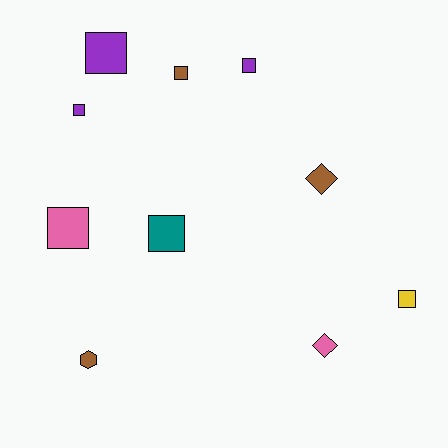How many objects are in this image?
There are 10 objects.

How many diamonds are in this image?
There are 2 diamonds.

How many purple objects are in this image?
There are 3 purple objects.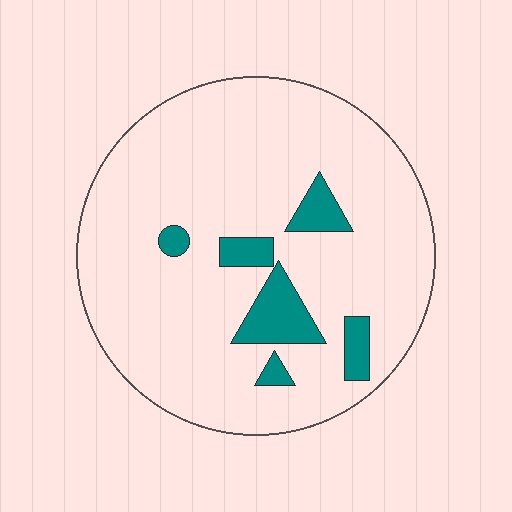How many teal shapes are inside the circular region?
6.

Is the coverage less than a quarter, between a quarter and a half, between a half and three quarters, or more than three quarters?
Less than a quarter.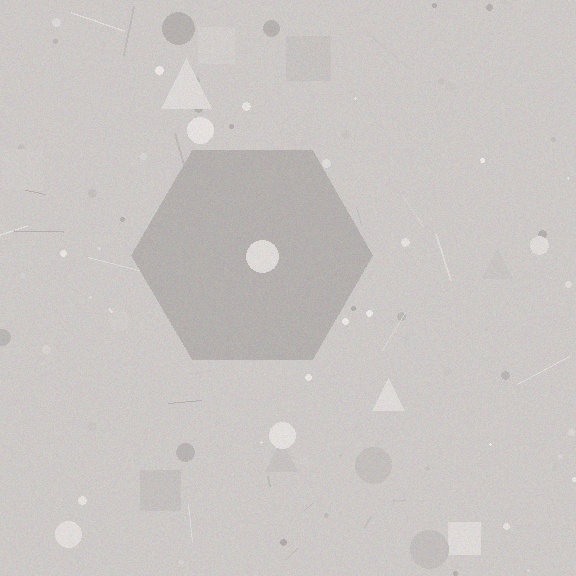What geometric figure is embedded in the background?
A hexagon is embedded in the background.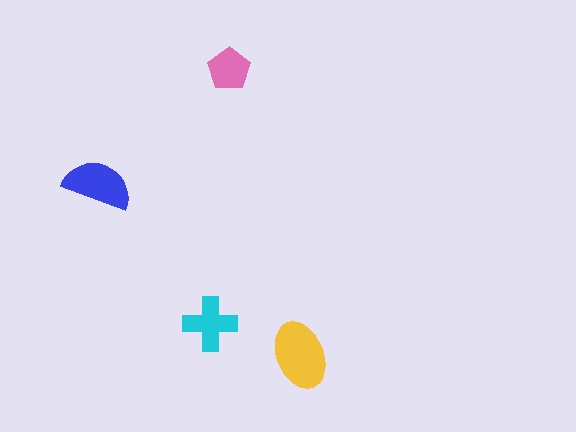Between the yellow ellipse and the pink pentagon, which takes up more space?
The yellow ellipse.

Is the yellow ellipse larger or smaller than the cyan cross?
Larger.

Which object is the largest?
The yellow ellipse.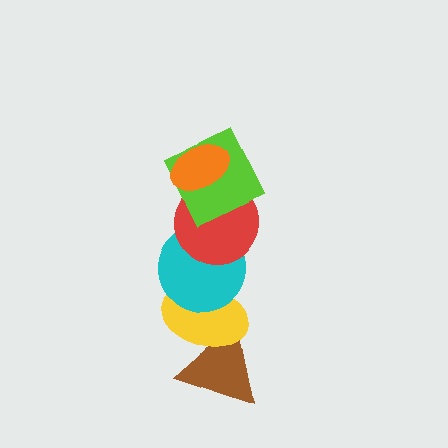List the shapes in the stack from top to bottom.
From top to bottom: the orange ellipse, the lime square, the red circle, the cyan circle, the yellow ellipse, the brown triangle.